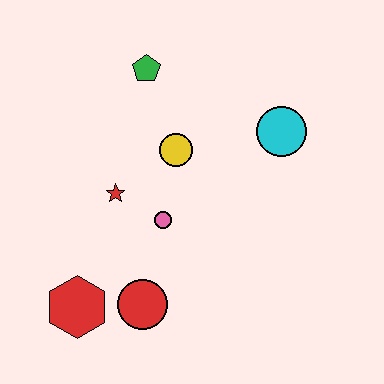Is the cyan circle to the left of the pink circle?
No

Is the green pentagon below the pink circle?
No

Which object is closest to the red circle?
The red hexagon is closest to the red circle.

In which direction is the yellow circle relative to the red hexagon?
The yellow circle is above the red hexagon.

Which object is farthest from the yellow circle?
The red hexagon is farthest from the yellow circle.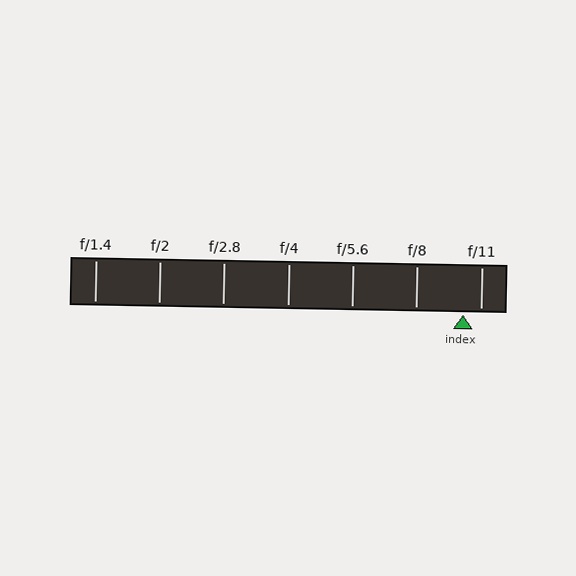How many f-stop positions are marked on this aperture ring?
There are 7 f-stop positions marked.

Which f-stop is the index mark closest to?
The index mark is closest to f/11.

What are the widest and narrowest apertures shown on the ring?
The widest aperture shown is f/1.4 and the narrowest is f/11.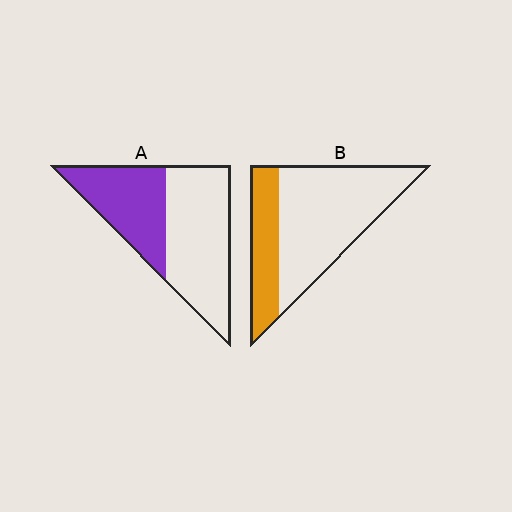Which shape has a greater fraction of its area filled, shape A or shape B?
Shape A.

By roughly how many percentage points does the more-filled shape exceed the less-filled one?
By roughly 10 percentage points (A over B).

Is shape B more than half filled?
No.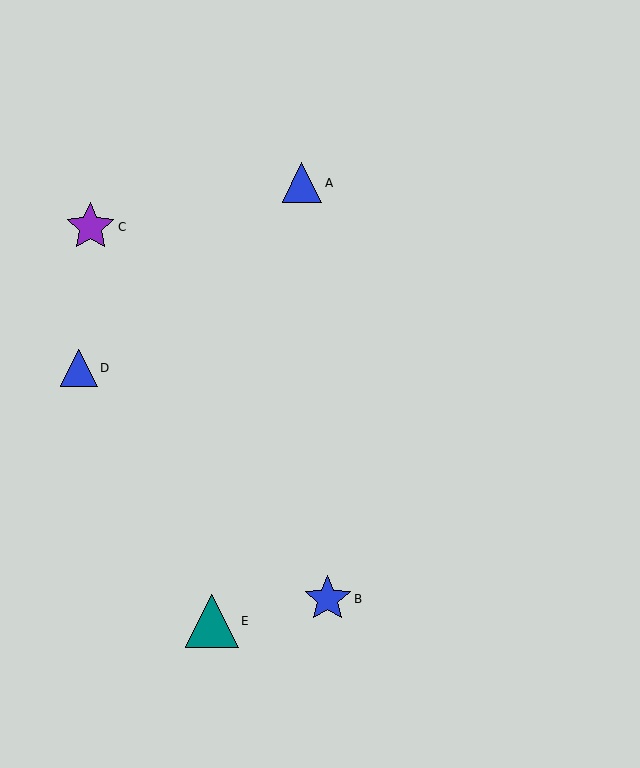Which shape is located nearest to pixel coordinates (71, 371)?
The blue triangle (labeled D) at (79, 368) is nearest to that location.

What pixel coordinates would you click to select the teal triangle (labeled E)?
Click at (212, 621) to select the teal triangle E.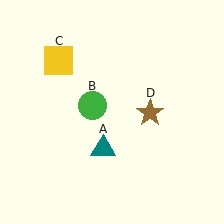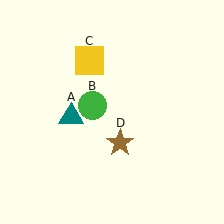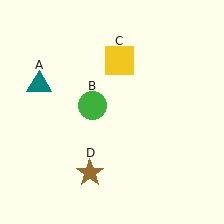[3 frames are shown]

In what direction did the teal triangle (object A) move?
The teal triangle (object A) moved up and to the left.